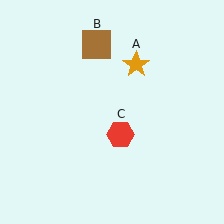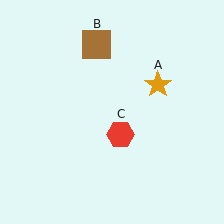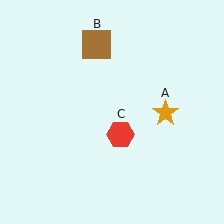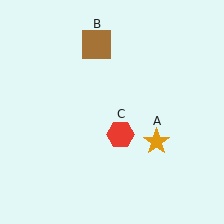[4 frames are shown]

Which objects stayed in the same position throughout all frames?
Brown square (object B) and red hexagon (object C) remained stationary.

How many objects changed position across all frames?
1 object changed position: orange star (object A).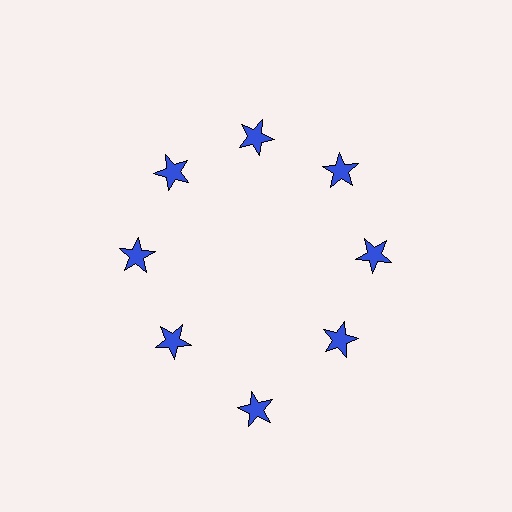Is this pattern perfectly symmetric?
No. The 8 blue stars are arranged in a ring, but one element near the 6 o'clock position is pushed outward from the center, breaking the 8-fold rotational symmetry.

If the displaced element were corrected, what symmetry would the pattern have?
It would have 8-fold rotational symmetry — the pattern would map onto itself every 45 degrees.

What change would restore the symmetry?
The symmetry would be restored by moving it inward, back onto the ring so that all 8 stars sit at equal angles and equal distance from the center.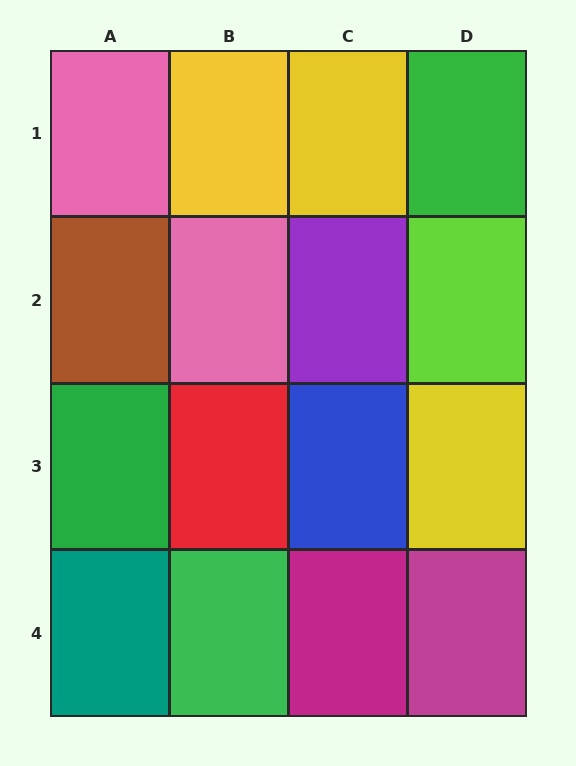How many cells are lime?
1 cell is lime.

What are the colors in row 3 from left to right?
Green, red, blue, yellow.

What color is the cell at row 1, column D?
Green.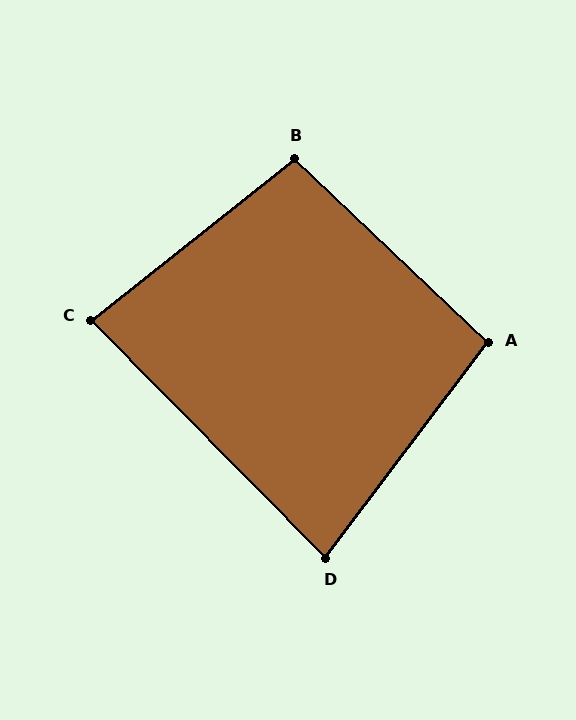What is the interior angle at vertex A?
Approximately 96 degrees (obtuse).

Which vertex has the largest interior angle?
B, at approximately 98 degrees.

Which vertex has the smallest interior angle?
D, at approximately 82 degrees.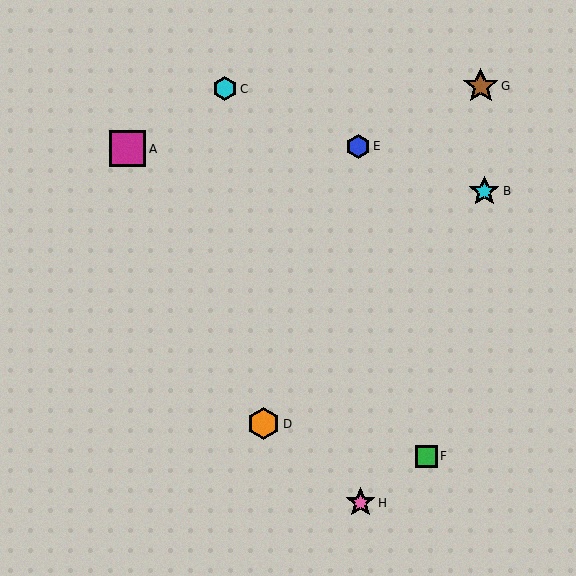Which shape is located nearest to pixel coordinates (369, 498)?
The pink star (labeled H) at (361, 503) is nearest to that location.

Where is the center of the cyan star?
The center of the cyan star is at (484, 191).